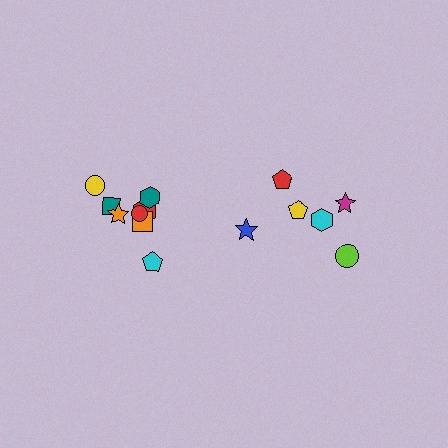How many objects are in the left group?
There are 8 objects.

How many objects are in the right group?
There are 6 objects.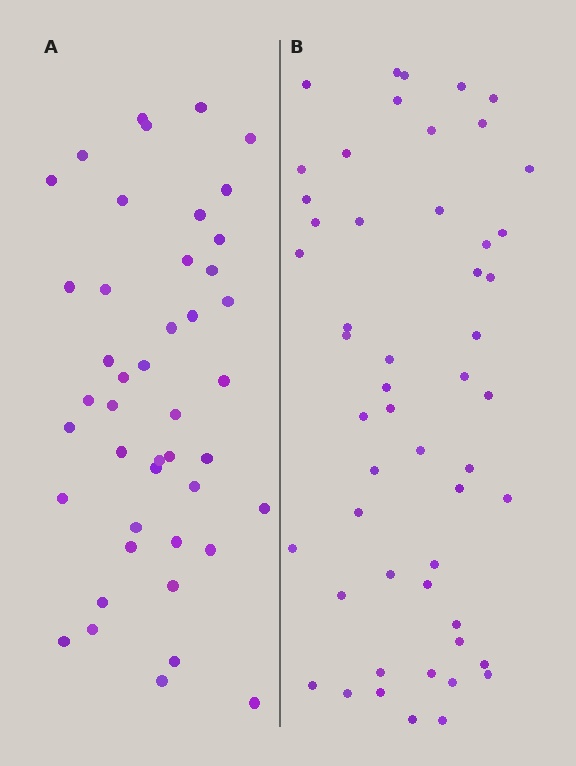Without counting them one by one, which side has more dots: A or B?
Region B (the right region) has more dots.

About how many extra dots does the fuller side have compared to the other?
Region B has roughly 8 or so more dots than region A.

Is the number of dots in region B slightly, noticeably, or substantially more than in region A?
Region B has only slightly more — the two regions are fairly close. The ratio is roughly 1.2 to 1.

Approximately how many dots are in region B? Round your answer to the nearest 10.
About 50 dots. (The exact count is 52, which rounds to 50.)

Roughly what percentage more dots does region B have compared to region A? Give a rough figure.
About 20% more.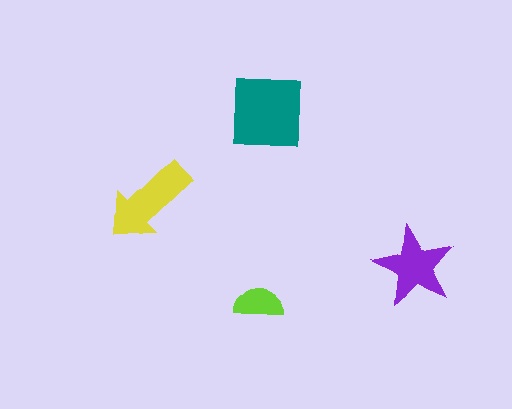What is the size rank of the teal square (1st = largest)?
1st.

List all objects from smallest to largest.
The lime semicircle, the purple star, the yellow arrow, the teal square.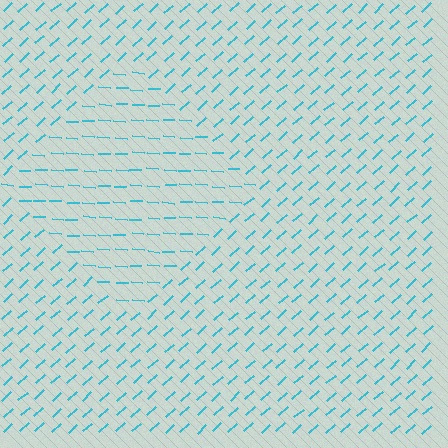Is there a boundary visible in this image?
Yes, there is a texture boundary formed by a change in line orientation.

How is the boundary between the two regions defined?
The boundary is defined purely by a change in line orientation (approximately 45 degrees difference). All lines are the same color and thickness.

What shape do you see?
I see a diamond.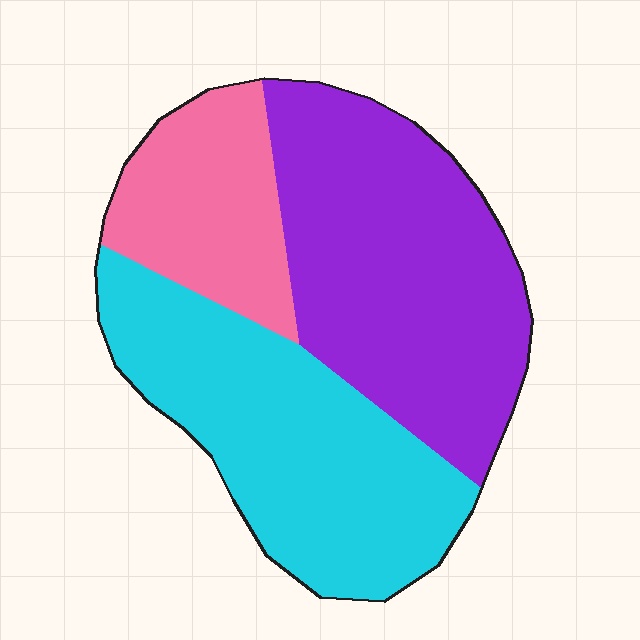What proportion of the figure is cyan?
Cyan covers 39% of the figure.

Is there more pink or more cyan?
Cyan.